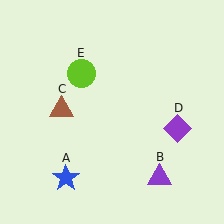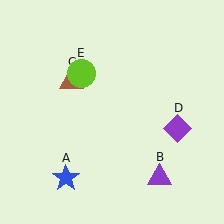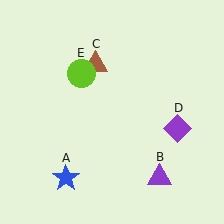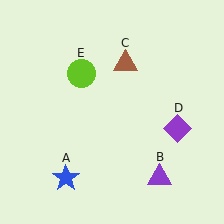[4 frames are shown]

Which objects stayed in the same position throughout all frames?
Blue star (object A) and purple triangle (object B) and purple diamond (object D) and lime circle (object E) remained stationary.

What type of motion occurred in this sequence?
The brown triangle (object C) rotated clockwise around the center of the scene.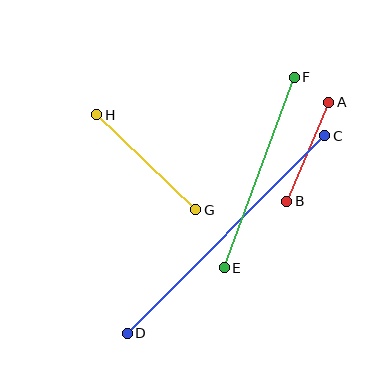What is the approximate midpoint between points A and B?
The midpoint is at approximately (308, 152) pixels.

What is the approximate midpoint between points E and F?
The midpoint is at approximately (259, 173) pixels.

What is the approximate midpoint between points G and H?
The midpoint is at approximately (146, 162) pixels.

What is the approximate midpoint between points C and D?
The midpoint is at approximately (226, 234) pixels.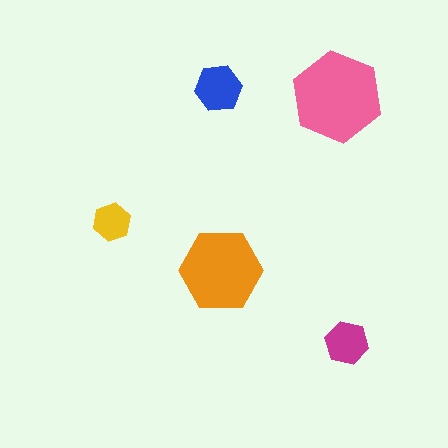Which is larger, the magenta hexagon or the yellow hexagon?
The magenta one.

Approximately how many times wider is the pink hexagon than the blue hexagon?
About 2 times wider.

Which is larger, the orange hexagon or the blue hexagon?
The orange one.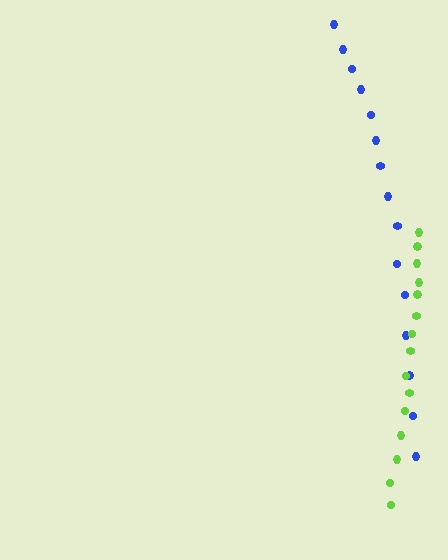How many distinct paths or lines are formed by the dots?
There are 2 distinct paths.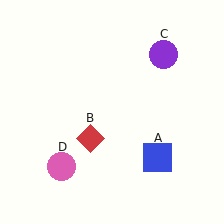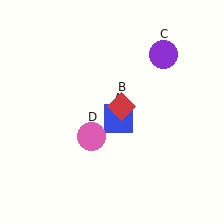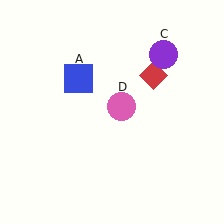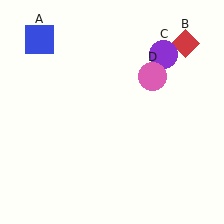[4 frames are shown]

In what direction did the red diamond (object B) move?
The red diamond (object B) moved up and to the right.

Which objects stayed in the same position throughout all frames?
Purple circle (object C) remained stationary.